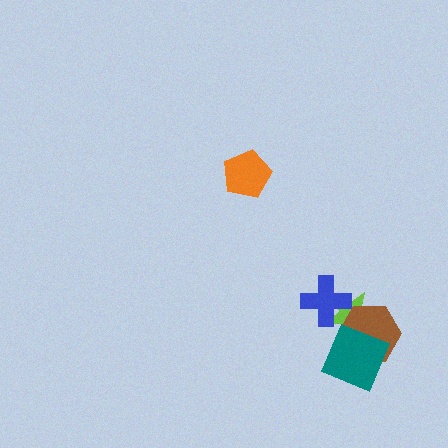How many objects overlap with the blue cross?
1 object overlaps with the blue cross.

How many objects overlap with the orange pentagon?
0 objects overlap with the orange pentagon.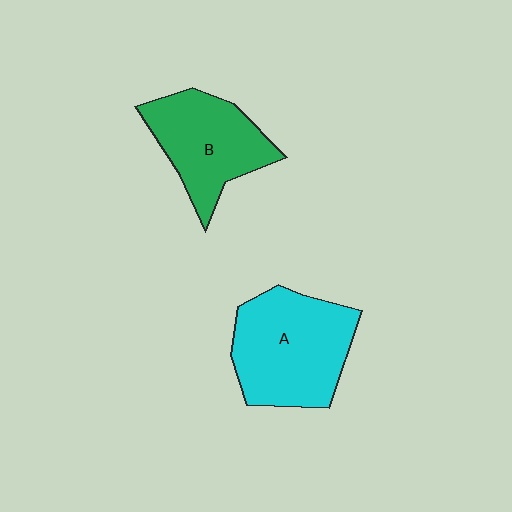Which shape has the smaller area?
Shape B (green).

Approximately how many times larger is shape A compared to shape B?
Approximately 1.2 times.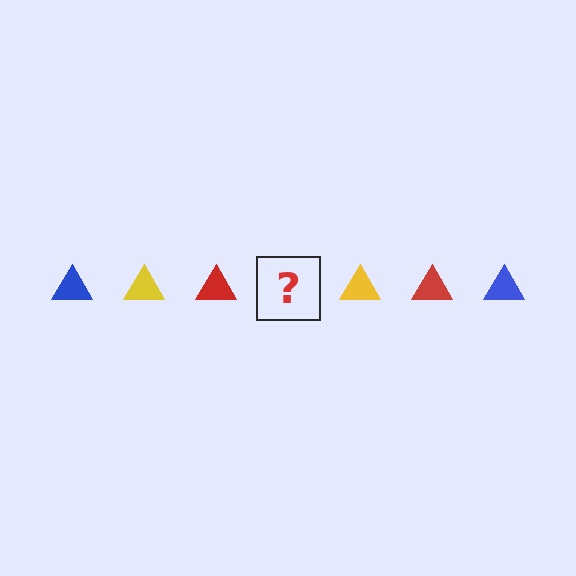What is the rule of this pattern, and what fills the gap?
The rule is that the pattern cycles through blue, yellow, red triangles. The gap should be filled with a blue triangle.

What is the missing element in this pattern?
The missing element is a blue triangle.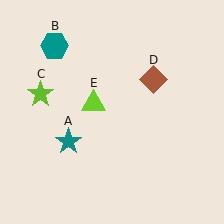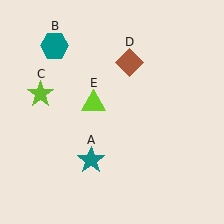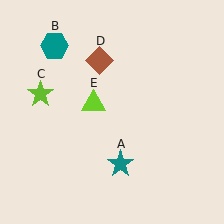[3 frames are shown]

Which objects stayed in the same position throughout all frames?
Teal hexagon (object B) and lime star (object C) and lime triangle (object E) remained stationary.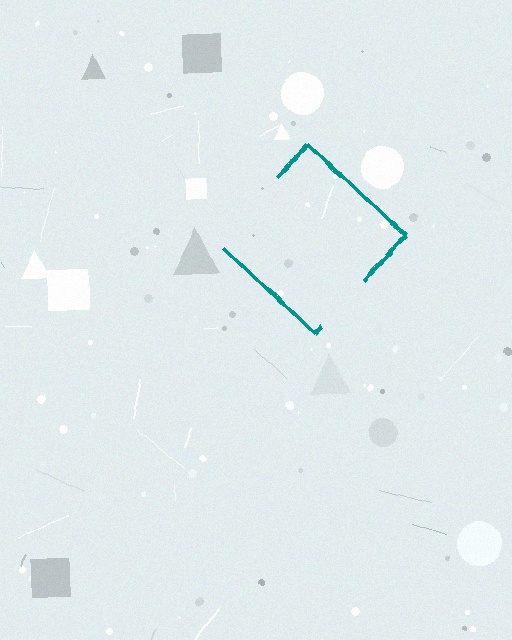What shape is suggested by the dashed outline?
The dashed outline suggests a diamond.